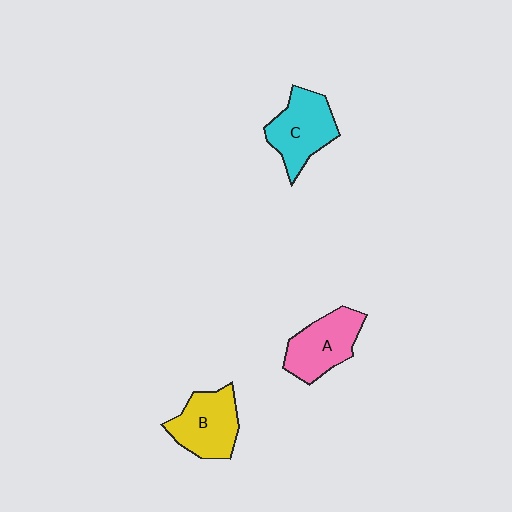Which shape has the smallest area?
Shape A (pink).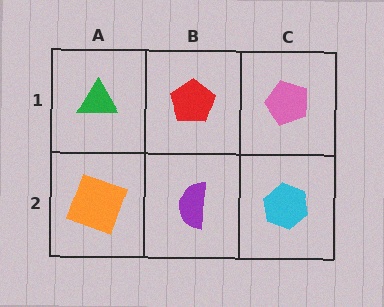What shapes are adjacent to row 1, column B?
A purple semicircle (row 2, column B), a green triangle (row 1, column A), a pink pentagon (row 1, column C).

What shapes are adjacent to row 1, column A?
An orange square (row 2, column A), a red pentagon (row 1, column B).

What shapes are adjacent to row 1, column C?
A cyan hexagon (row 2, column C), a red pentagon (row 1, column B).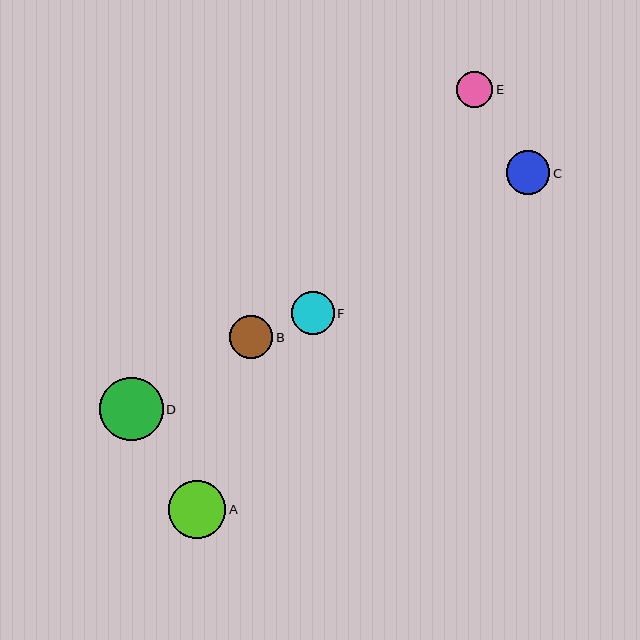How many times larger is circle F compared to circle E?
Circle F is approximately 1.2 times the size of circle E.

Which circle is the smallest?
Circle E is the smallest with a size of approximately 36 pixels.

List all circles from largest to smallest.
From largest to smallest: D, A, C, B, F, E.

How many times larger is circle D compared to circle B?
Circle D is approximately 1.5 times the size of circle B.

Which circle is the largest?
Circle D is the largest with a size of approximately 64 pixels.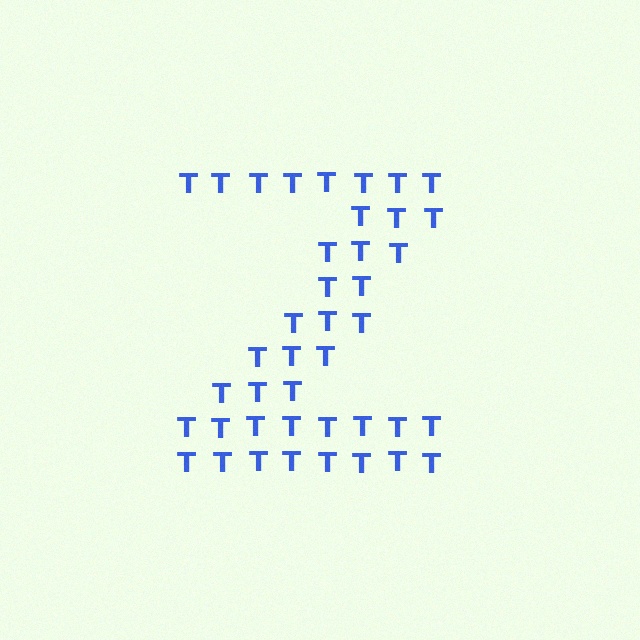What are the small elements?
The small elements are letter T's.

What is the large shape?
The large shape is the letter Z.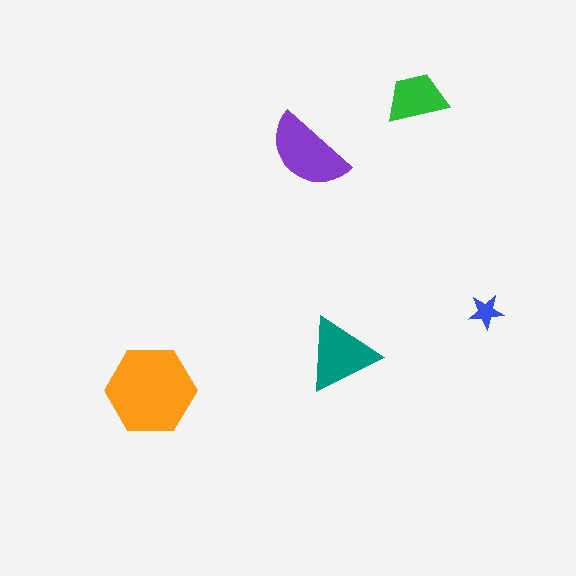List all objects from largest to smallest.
The orange hexagon, the purple semicircle, the teal triangle, the green trapezoid, the blue star.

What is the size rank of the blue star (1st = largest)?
5th.